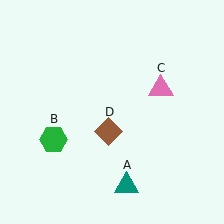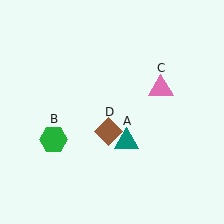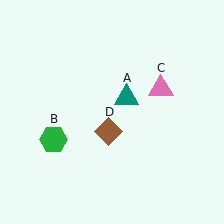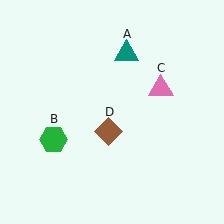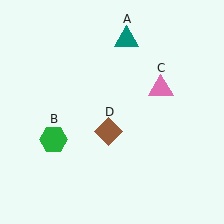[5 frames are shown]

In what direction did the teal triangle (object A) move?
The teal triangle (object A) moved up.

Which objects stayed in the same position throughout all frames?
Green hexagon (object B) and pink triangle (object C) and brown diamond (object D) remained stationary.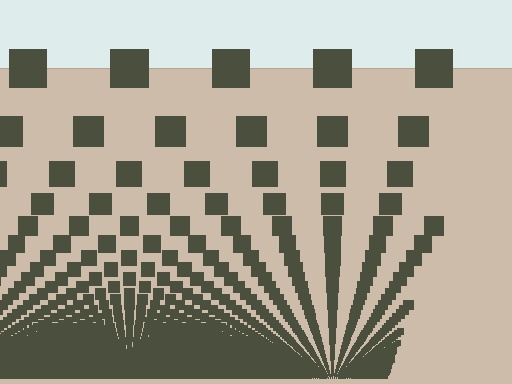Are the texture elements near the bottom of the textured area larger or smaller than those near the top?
Smaller. The gradient is inverted — elements near the bottom are smaller and denser.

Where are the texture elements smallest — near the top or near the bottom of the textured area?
Near the bottom.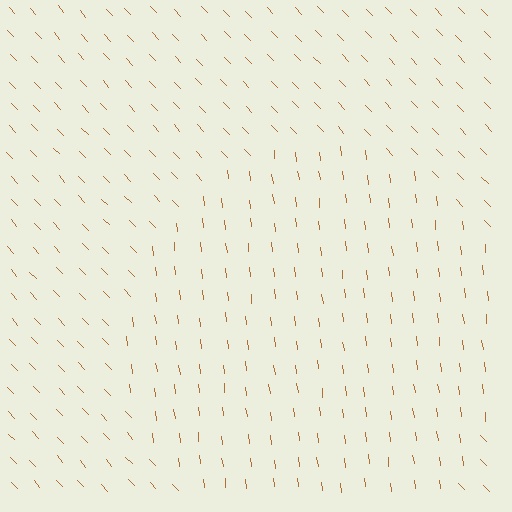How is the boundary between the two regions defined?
The boundary is defined purely by a change in line orientation (approximately 36 degrees difference). All lines are the same color and thickness.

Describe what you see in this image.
The image is filled with small brown line segments. A circle region in the image has lines oriented differently from the surrounding lines, creating a visible texture boundary.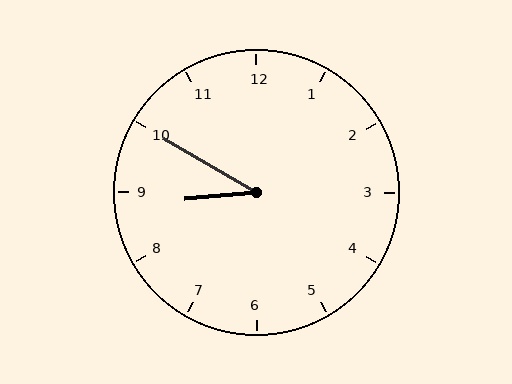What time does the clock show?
8:50.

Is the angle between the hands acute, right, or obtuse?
It is acute.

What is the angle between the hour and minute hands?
Approximately 35 degrees.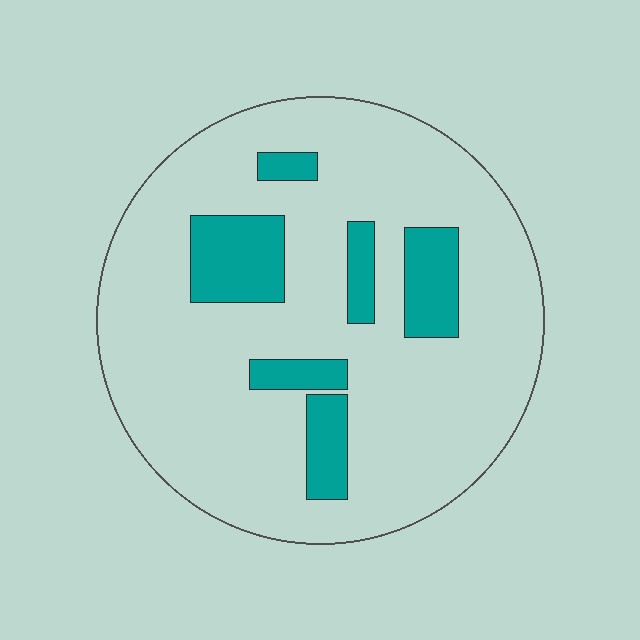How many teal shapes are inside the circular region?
6.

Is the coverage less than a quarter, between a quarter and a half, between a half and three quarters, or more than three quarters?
Less than a quarter.